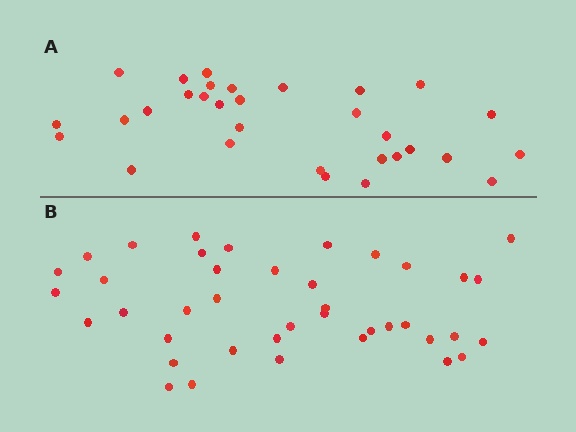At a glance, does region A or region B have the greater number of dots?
Region B (the bottom region) has more dots.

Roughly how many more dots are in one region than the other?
Region B has roughly 8 or so more dots than region A.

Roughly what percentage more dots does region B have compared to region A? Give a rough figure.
About 30% more.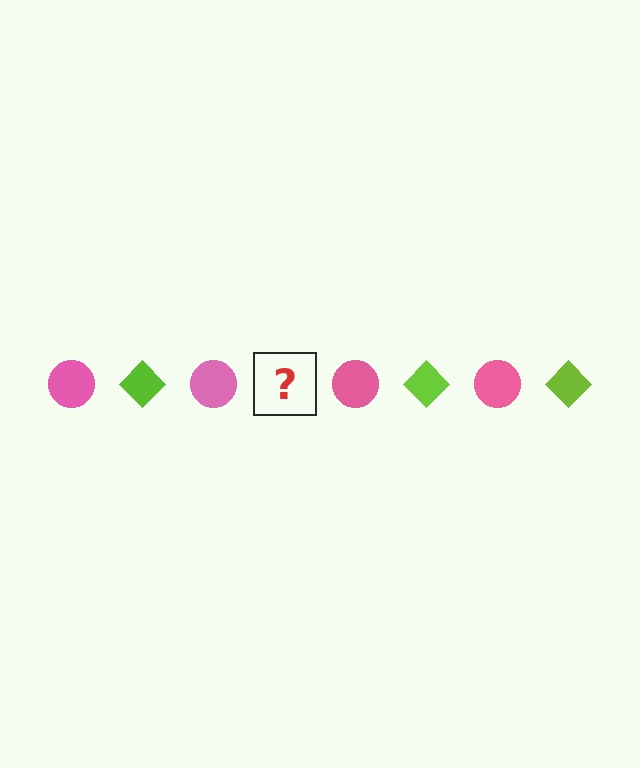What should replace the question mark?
The question mark should be replaced with a lime diamond.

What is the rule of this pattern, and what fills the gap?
The rule is that the pattern alternates between pink circle and lime diamond. The gap should be filled with a lime diamond.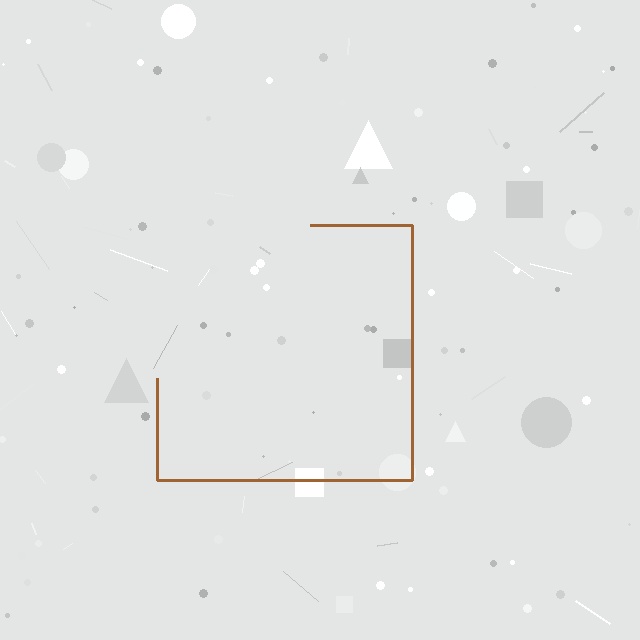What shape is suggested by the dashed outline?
The dashed outline suggests a square.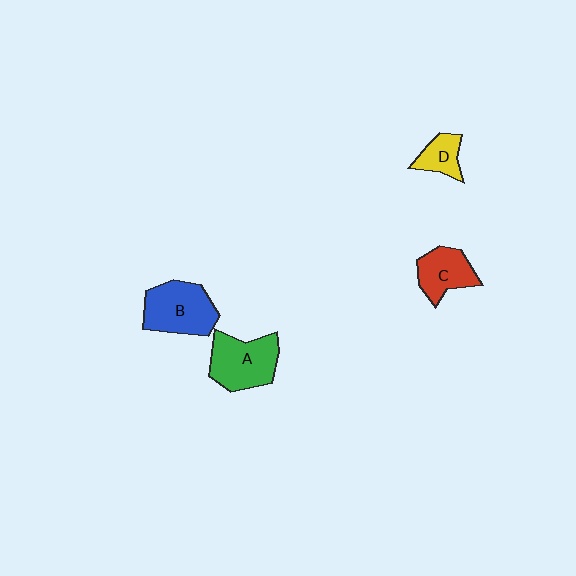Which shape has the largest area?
Shape B (blue).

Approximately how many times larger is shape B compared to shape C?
Approximately 1.5 times.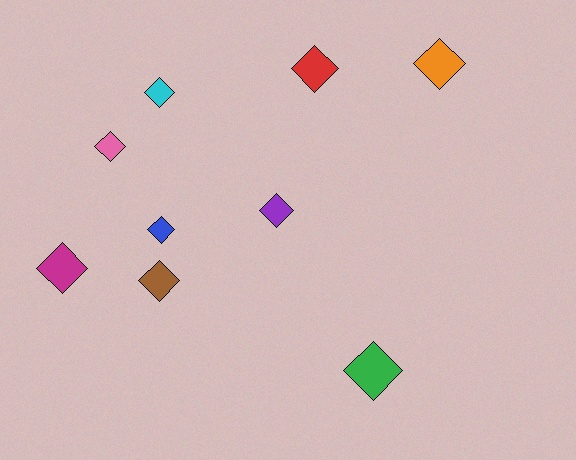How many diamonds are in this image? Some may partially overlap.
There are 9 diamonds.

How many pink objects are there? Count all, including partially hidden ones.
There is 1 pink object.